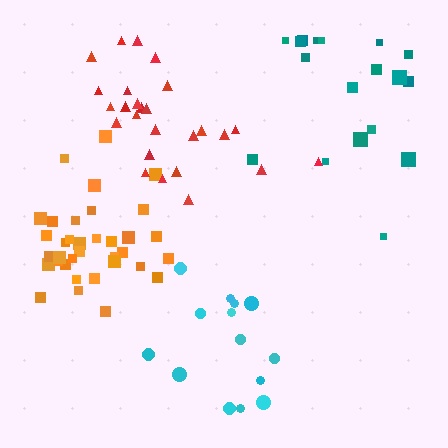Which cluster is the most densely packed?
Orange.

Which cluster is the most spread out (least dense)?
Teal.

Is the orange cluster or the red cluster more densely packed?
Orange.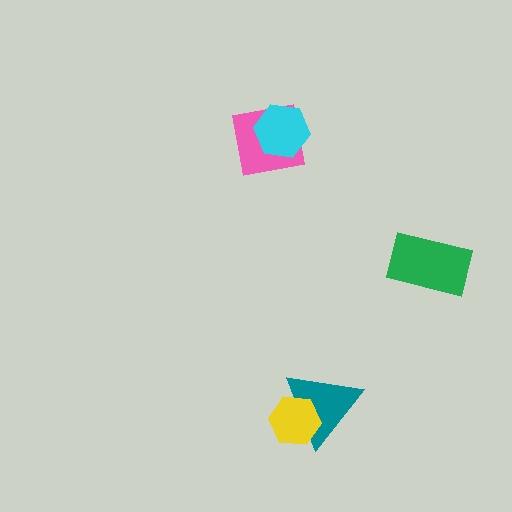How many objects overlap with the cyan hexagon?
1 object overlaps with the cyan hexagon.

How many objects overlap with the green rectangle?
0 objects overlap with the green rectangle.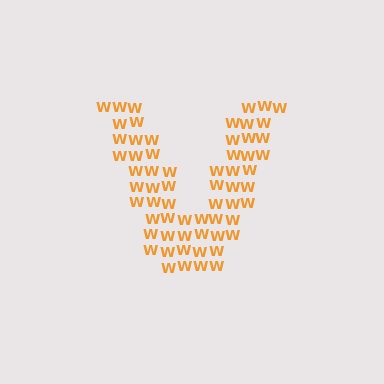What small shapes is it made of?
It is made of small letter W's.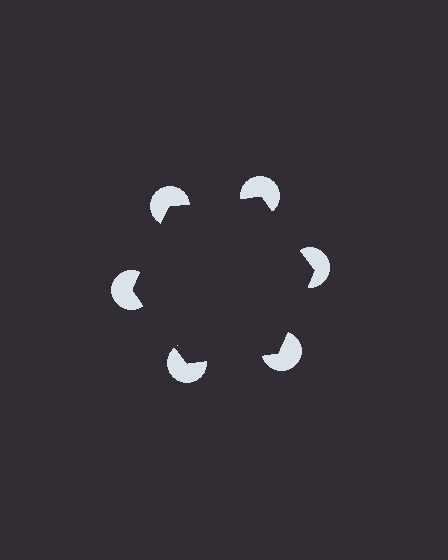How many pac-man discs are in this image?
There are 6 — one at each vertex of the illusory hexagon.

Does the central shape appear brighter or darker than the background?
It typically appears slightly darker than the background, even though no actual brightness change is drawn.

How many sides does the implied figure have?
6 sides.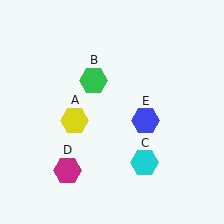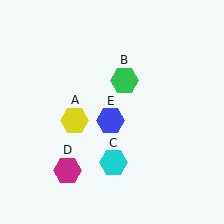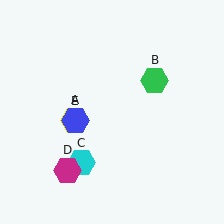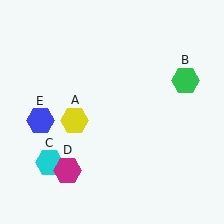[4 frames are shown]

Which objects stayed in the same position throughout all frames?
Yellow hexagon (object A) and magenta hexagon (object D) remained stationary.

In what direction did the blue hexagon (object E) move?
The blue hexagon (object E) moved left.